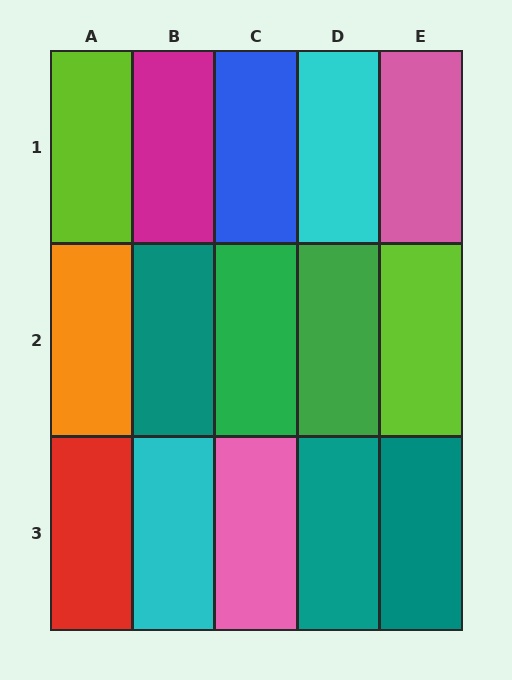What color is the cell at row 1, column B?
Magenta.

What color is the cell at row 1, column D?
Cyan.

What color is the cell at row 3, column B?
Cyan.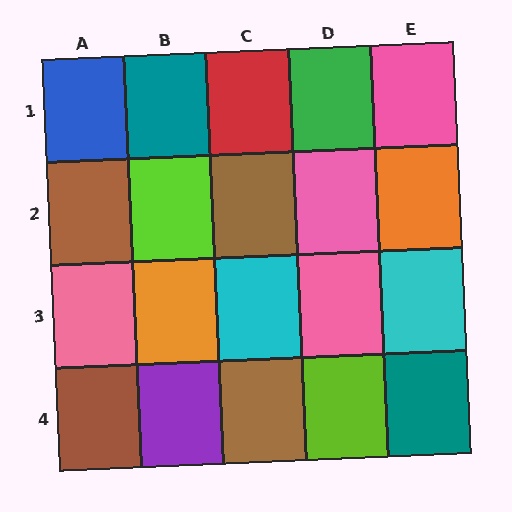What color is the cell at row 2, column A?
Brown.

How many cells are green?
1 cell is green.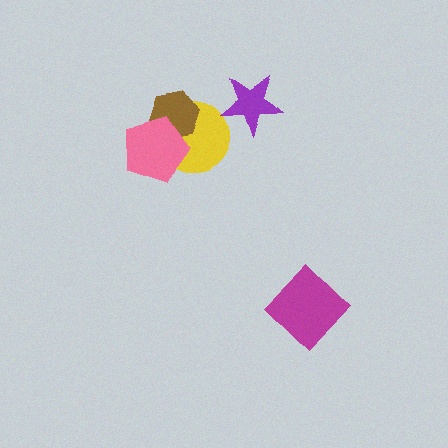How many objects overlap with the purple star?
0 objects overlap with the purple star.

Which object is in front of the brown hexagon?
The pink pentagon is in front of the brown hexagon.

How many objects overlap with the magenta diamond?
0 objects overlap with the magenta diamond.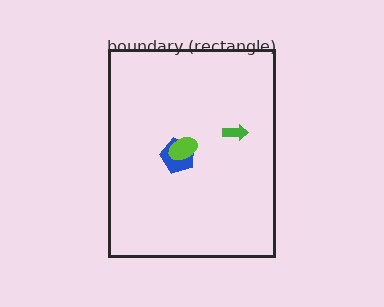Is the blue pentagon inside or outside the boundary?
Inside.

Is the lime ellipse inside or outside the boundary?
Inside.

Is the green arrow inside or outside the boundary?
Inside.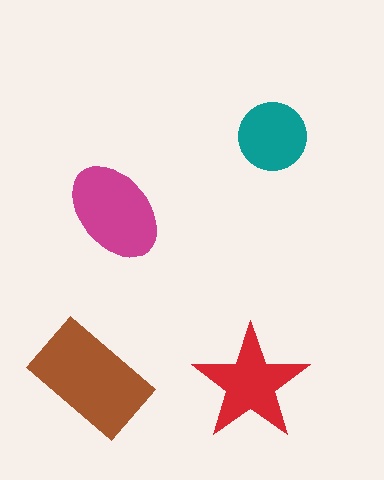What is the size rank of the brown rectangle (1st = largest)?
1st.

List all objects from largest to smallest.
The brown rectangle, the magenta ellipse, the red star, the teal circle.